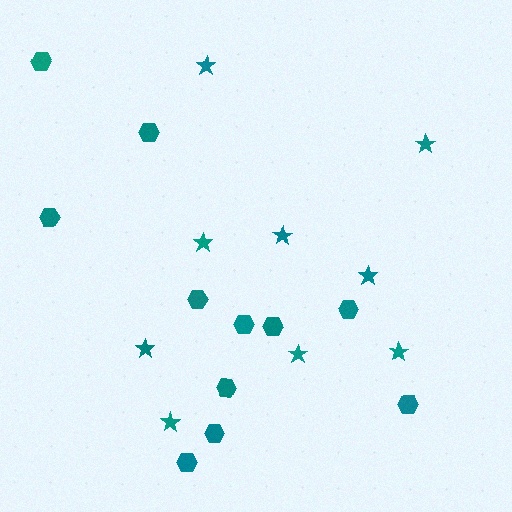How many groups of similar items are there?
There are 2 groups: one group of stars (9) and one group of hexagons (11).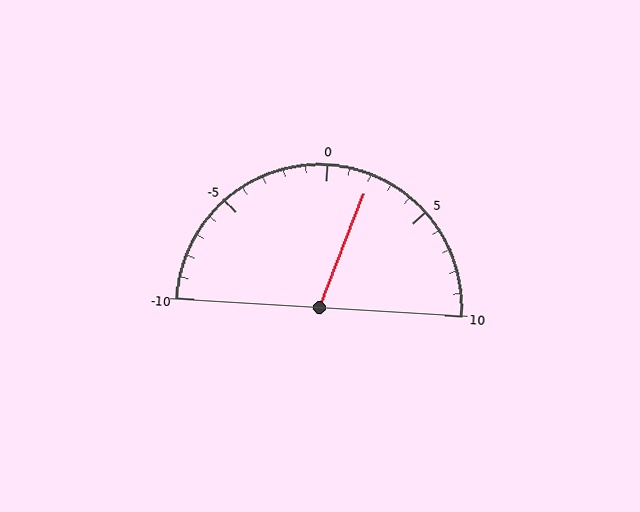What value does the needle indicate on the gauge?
The needle indicates approximately 2.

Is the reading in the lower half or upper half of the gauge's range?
The reading is in the upper half of the range (-10 to 10).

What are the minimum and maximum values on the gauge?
The gauge ranges from -10 to 10.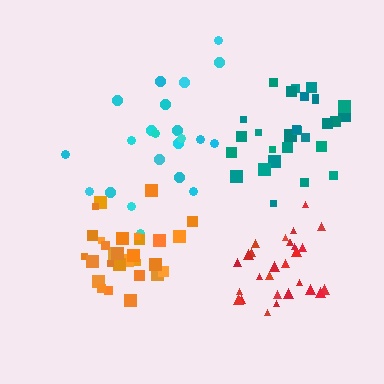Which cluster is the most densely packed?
Orange.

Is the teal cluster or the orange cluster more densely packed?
Orange.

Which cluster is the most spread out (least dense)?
Cyan.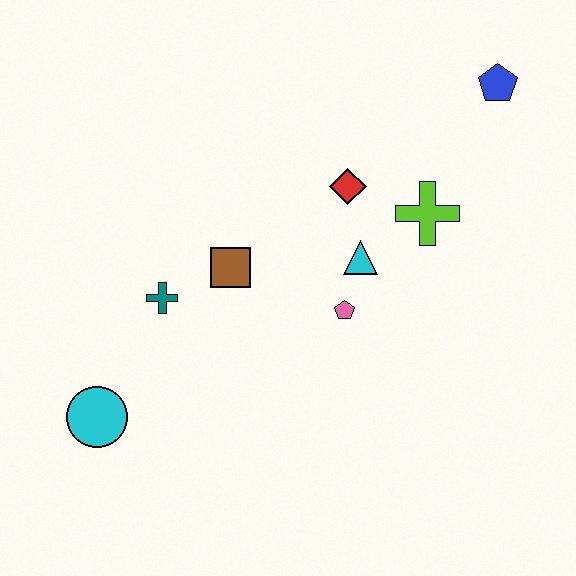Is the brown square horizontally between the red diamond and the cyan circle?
Yes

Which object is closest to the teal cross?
The brown square is closest to the teal cross.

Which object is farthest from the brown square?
The blue pentagon is farthest from the brown square.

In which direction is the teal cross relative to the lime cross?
The teal cross is to the left of the lime cross.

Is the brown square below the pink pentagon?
No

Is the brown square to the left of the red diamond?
Yes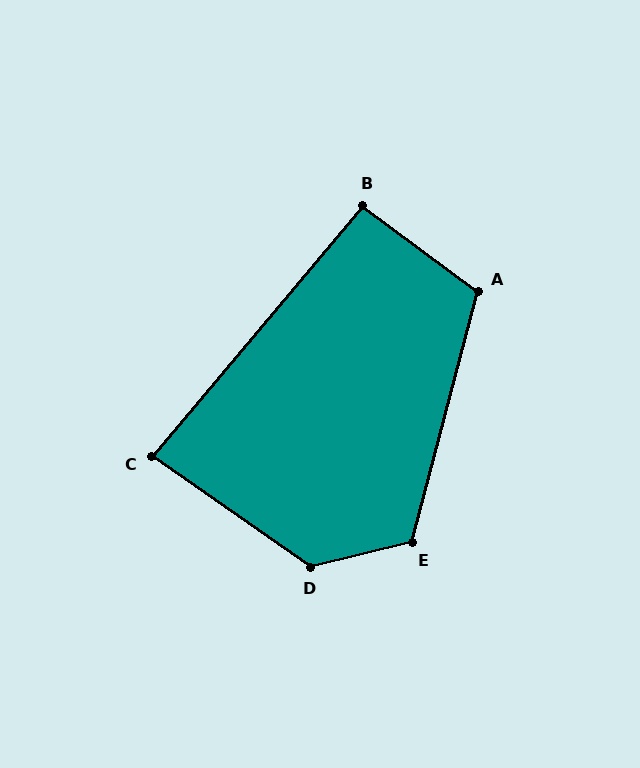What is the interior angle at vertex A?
Approximately 112 degrees (obtuse).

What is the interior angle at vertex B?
Approximately 94 degrees (approximately right).